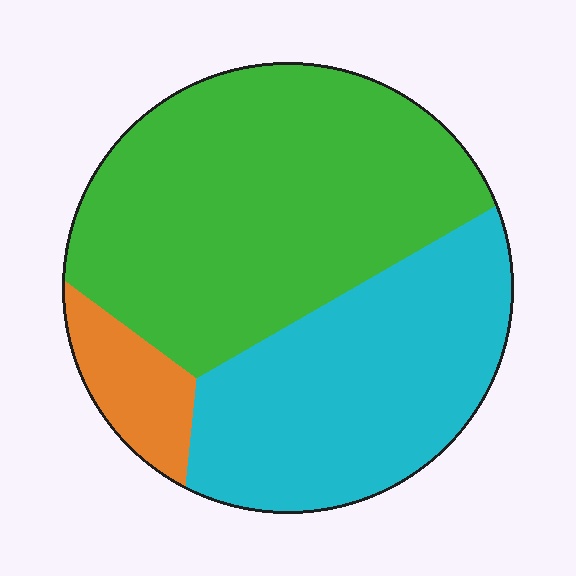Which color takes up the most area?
Green, at roughly 55%.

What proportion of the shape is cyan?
Cyan takes up about three eighths (3/8) of the shape.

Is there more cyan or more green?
Green.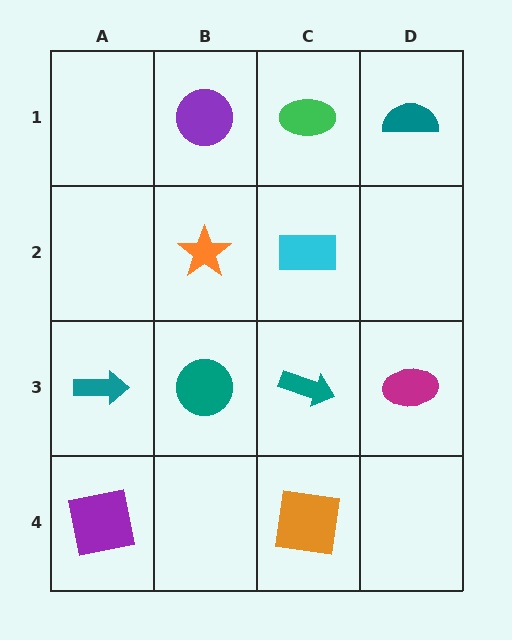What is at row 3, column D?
A magenta ellipse.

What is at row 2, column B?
An orange star.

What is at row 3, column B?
A teal circle.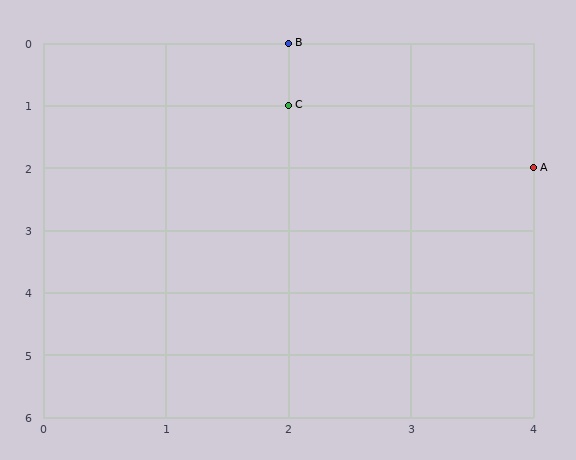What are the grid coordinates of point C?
Point C is at grid coordinates (2, 1).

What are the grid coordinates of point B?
Point B is at grid coordinates (2, 0).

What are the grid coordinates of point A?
Point A is at grid coordinates (4, 2).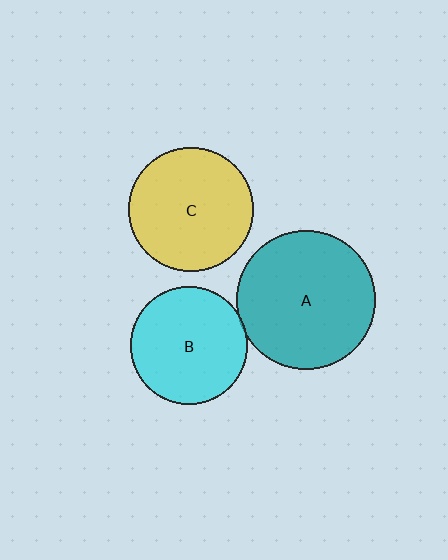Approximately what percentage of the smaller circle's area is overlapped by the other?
Approximately 5%.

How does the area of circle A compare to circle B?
Approximately 1.4 times.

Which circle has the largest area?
Circle A (teal).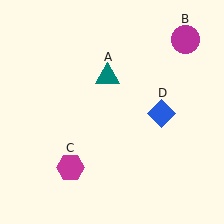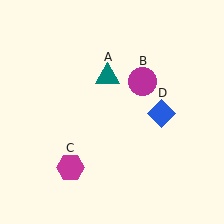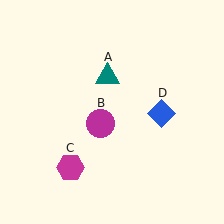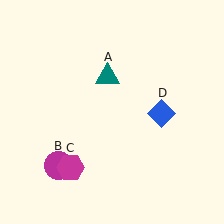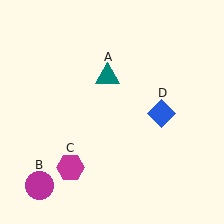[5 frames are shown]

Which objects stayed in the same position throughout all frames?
Teal triangle (object A) and magenta hexagon (object C) and blue diamond (object D) remained stationary.